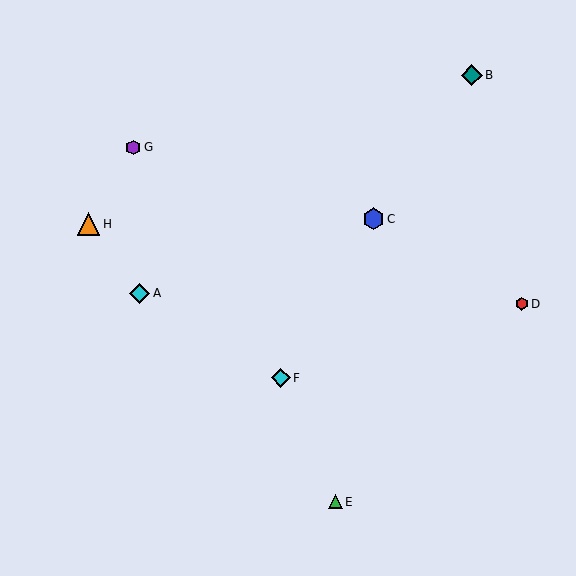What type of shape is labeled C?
Shape C is a blue hexagon.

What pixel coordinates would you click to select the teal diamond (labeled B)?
Click at (472, 75) to select the teal diamond B.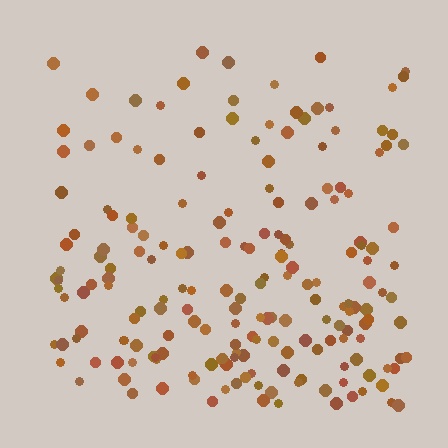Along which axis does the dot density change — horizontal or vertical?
Vertical.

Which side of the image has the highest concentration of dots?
The bottom.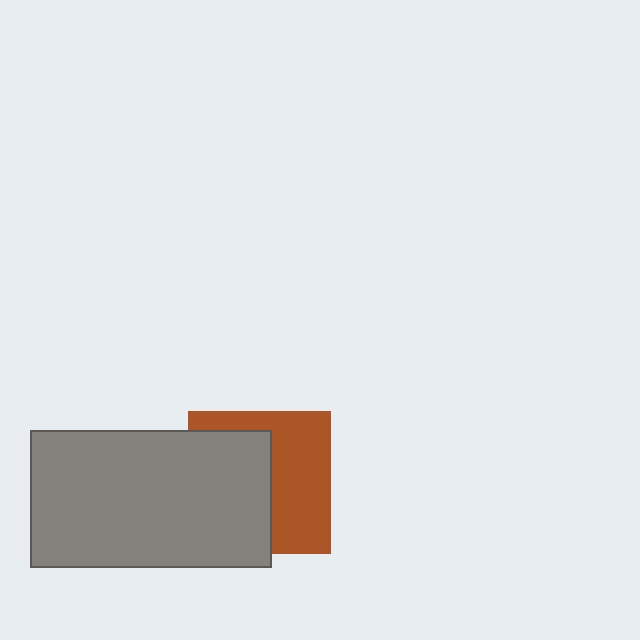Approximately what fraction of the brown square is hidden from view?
Roughly 51% of the brown square is hidden behind the gray rectangle.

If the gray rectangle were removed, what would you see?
You would see the complete brown square.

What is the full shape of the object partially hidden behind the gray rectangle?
The partially hidden object is a brown square.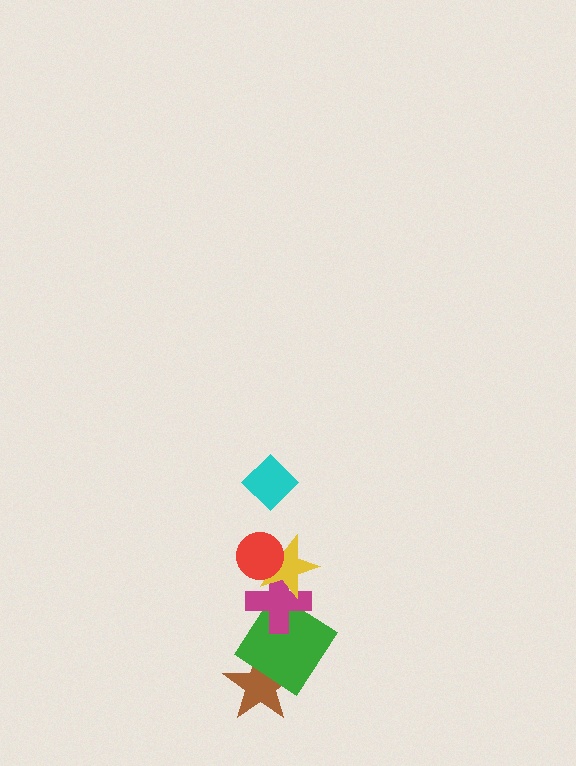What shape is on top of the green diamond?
The magenta cross is on top of the green diamond.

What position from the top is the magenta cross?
The magenta cross is 4th from the top.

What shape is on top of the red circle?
The cyan diamond is on top of the red circle.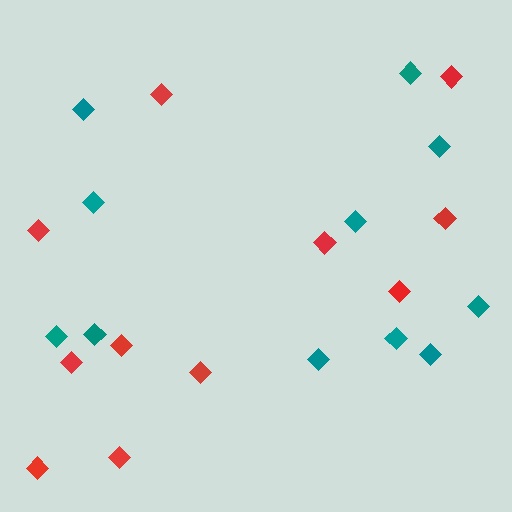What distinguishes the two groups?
There are 2 groups: one group of red diamonds (11) and one group of teal diamonds (11).